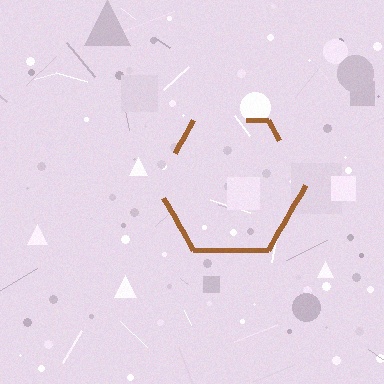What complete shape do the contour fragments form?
The contour fragments form a hexagon.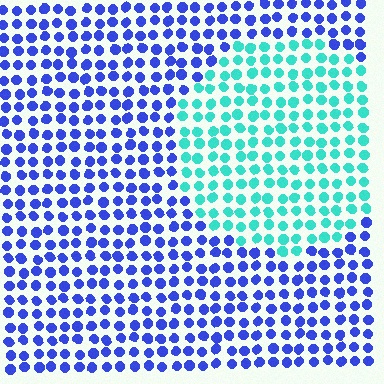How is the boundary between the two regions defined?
The boundary is defined purely by a slight shift in hue (about 62 degrees). Spacing, size, and orientation are identical on both sides.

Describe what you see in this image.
The image is filled with small blue elements in a uniform arrangement. A circle-shaped region is visible where the elements are tinted to a slightly different hue, forming a subtle color boundary.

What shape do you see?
I see a circle.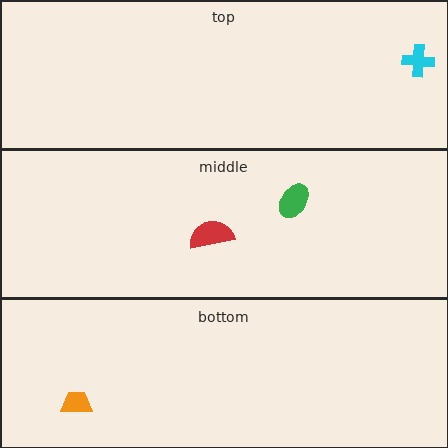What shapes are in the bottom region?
The orange trapezoid.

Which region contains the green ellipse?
The middle region.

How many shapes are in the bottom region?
1.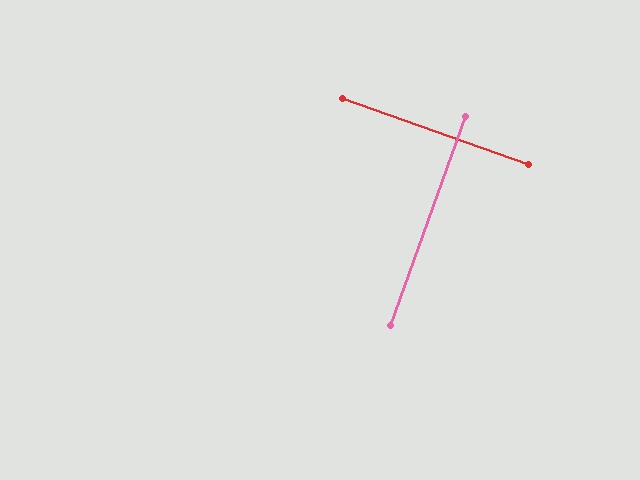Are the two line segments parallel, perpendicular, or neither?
Perpendicular — they meet at approximately 89°.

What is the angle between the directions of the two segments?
Approximately 89 degrees.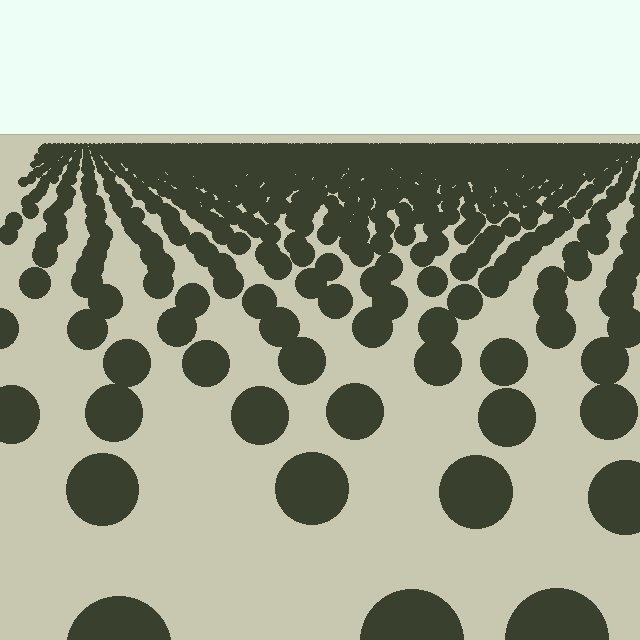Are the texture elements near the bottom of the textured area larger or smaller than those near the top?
Larger. Near the bottom, elements are closer to the viewer and appear at a bigger on-screen size.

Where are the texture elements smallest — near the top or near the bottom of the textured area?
Near the top.